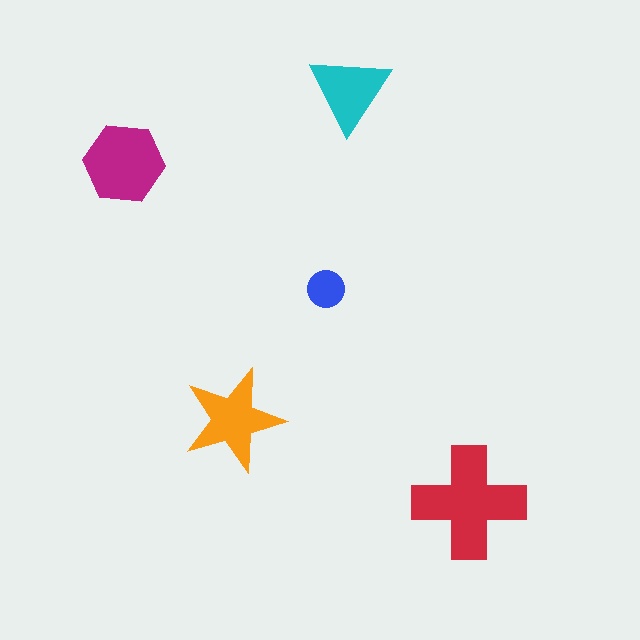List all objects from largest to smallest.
The red cross, the magenta hexagon, the orange star, the cyan triangle, the blue circle.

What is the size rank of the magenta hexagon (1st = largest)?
2nd.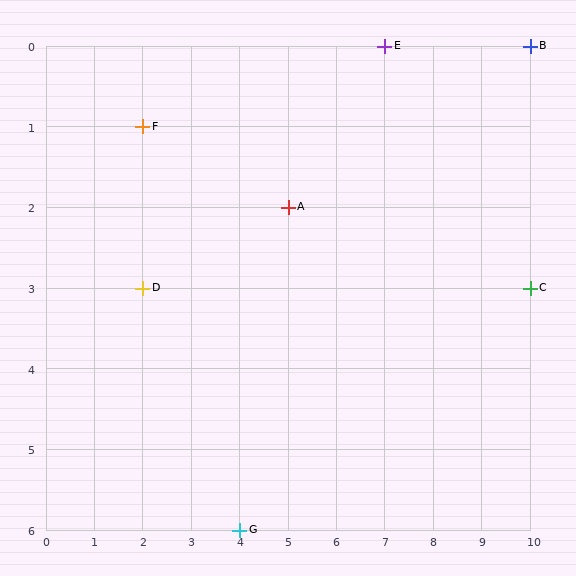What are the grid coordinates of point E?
Point E is at grid coordinates (7, 0).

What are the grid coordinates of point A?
Point A is at grid coordinates (5, 2).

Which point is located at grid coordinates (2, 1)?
Point F is at (2, 1).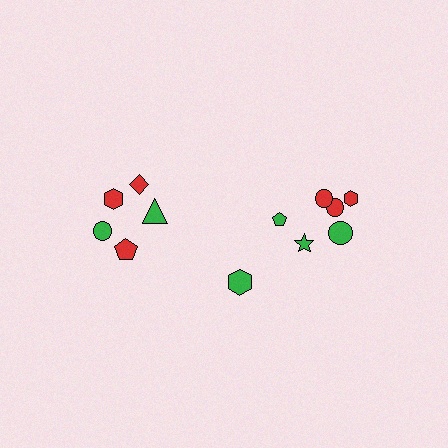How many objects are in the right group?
There are 7 objects.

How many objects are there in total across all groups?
There are 12 objects.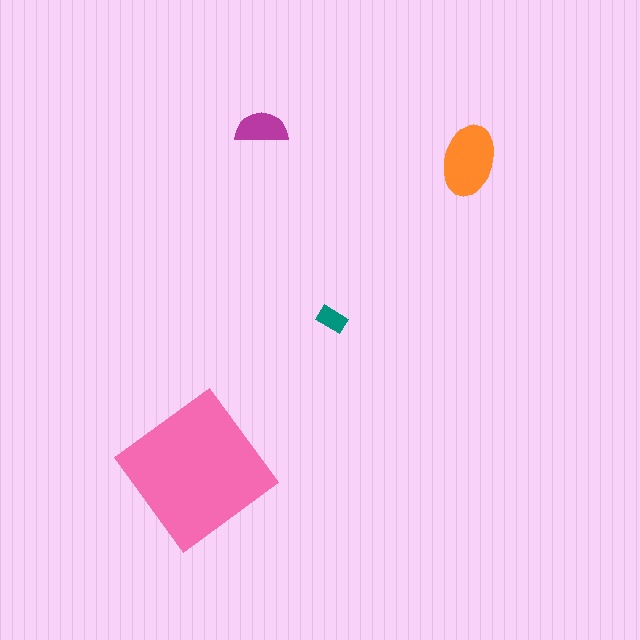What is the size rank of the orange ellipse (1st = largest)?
2nd.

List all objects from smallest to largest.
The teal rectangle, the magenta semicircle, the orange ellipse, the pink diamond.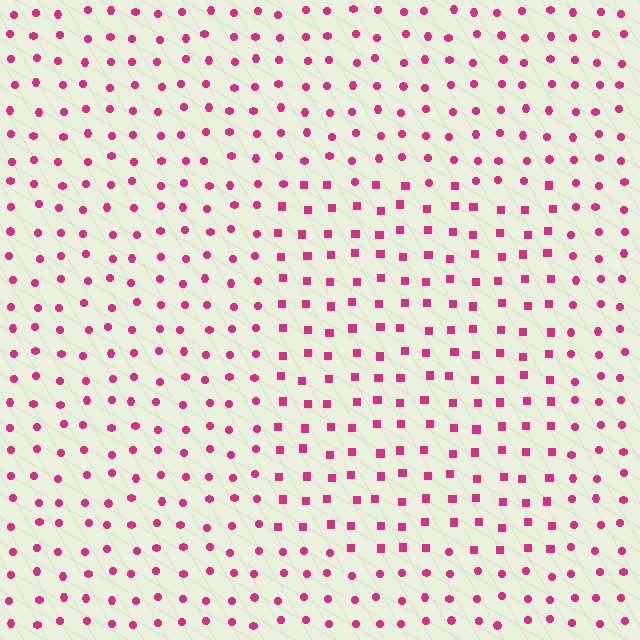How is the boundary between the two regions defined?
The boundary is defined by a change in element shape: squares inside vs. circles outside. All elements share the same color and spacing.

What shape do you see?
I see a rectangle.